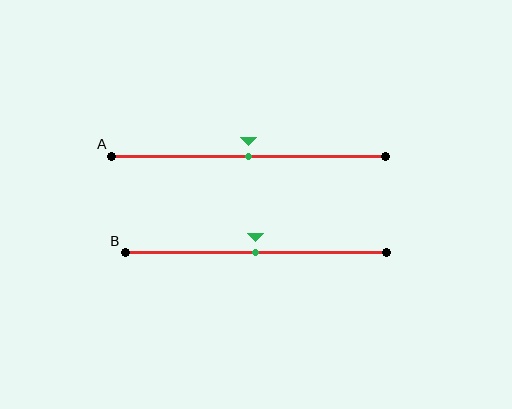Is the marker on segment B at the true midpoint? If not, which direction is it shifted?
Yes, the marker on segment B is at the true midpoint.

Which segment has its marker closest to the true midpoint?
Segment A has its marker closest to the true midpoint.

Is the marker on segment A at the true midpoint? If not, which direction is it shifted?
Yes, the marker on segment A is at the true midpoint.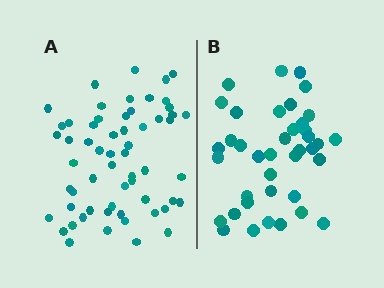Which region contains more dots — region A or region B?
Region A (the left region) has more dots.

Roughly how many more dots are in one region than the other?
Region A has approximately 20 more dots than region B.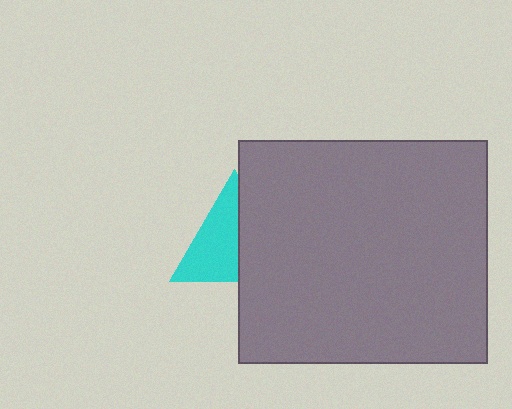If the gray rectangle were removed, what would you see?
You would see the complete cyan triangle.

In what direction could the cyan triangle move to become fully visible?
The cyan triangle could move left. That would shift it out from behind the gray rectangle entirely.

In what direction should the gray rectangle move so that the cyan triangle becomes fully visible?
The gray rectangle should move right. That is the shortest direction to clear the overlap and leave the cyan triangle fully visible.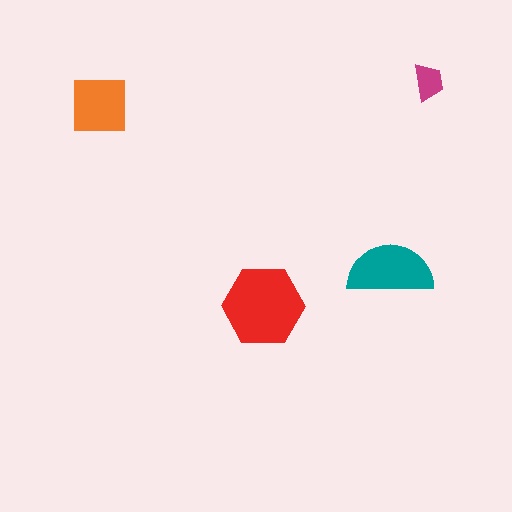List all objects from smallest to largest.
The magenta trapezoid, the orange square, the teal semicircle, the red hexagon.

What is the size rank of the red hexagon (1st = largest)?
1st.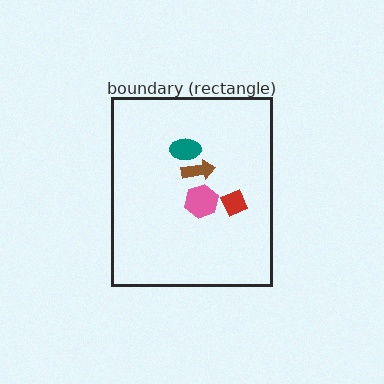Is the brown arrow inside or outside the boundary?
Inside.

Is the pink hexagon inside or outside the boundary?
Inside.